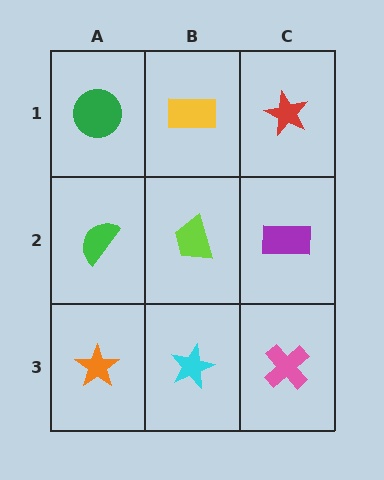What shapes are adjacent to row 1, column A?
A green semicircle (row 2, column A), a yellow rectangle (row 1, column B).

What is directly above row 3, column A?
A green semicircle.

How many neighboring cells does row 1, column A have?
2.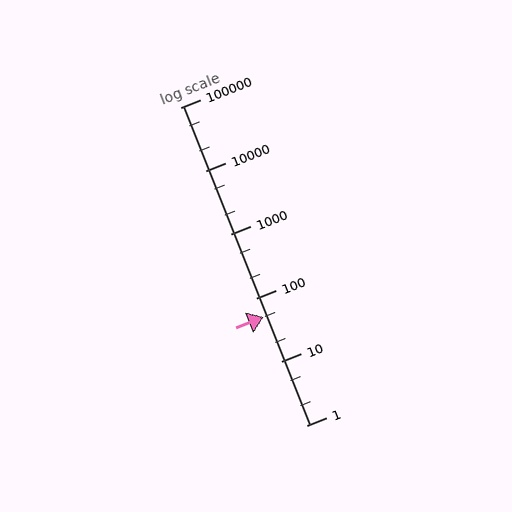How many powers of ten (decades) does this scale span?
The scale spans 5 decades, from 1 to 100000.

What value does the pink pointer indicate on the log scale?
The pointer indicates approximately 50.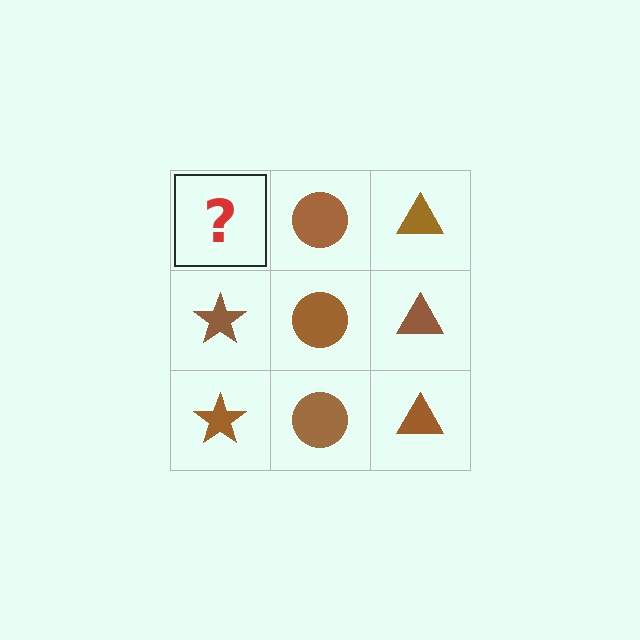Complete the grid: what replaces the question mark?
The question mark should be replaced with a brown star.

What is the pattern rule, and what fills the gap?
The rule is that each column has a consistent shape. The gap should be filled with a brown star.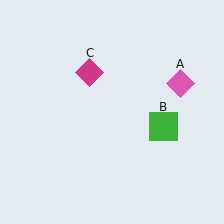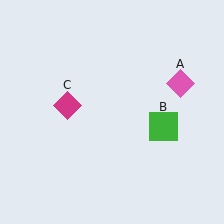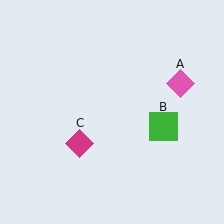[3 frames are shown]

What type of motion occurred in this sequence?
The magenta diamond (object C) rotated counterclockwise around the center of the scene.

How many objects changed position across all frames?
1 object changed position: magenta diamond (object C).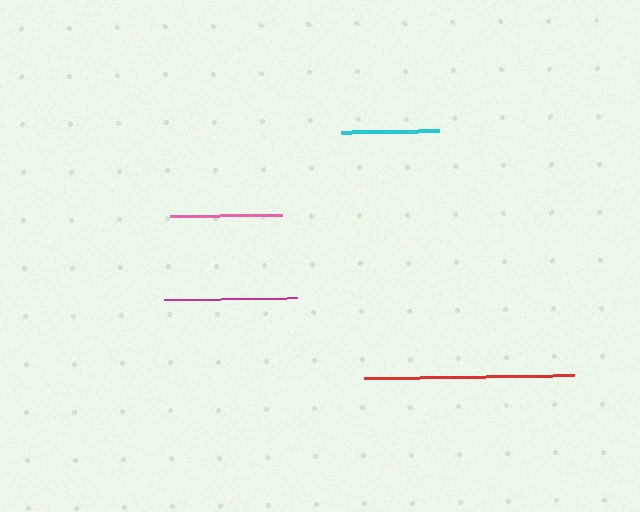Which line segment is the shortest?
The cyan line is the shortest at approximately 98 pixels.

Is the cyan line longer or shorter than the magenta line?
The magenta line is longer than the cyan line.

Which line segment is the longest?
The red line is the longest at approximately 211 pixels.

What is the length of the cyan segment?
The cyan segment is approximately 98 pixels long.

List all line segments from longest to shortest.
From longest to shortest: red, magenta, pink, cyan.